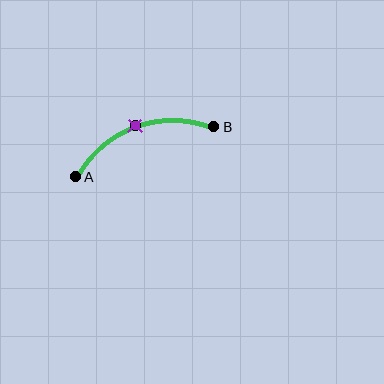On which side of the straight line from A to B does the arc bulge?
The arc bulges above the straight line connecting A and B.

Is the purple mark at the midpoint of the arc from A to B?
Yes. The purple mark lies on the arc at equal arc-length from both A and B — it is the arc midpoint.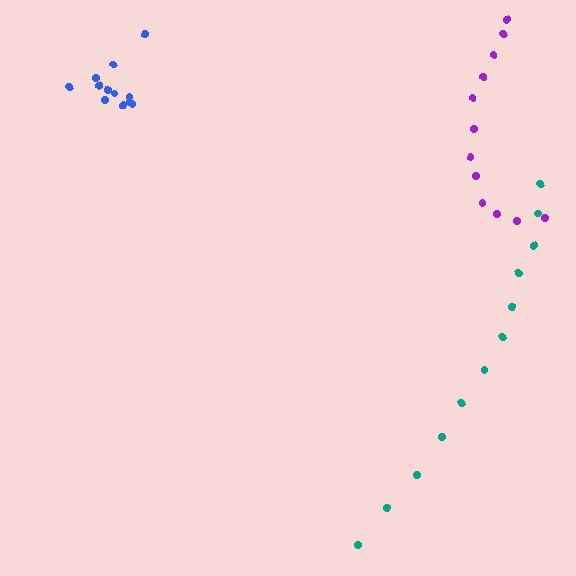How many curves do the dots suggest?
There are 3 distinct paths.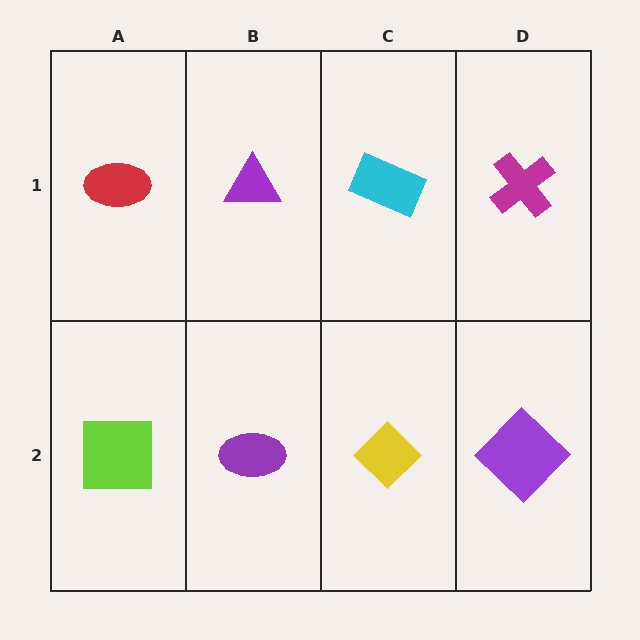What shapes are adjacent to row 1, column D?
A purple diamond (row 2, column D), a cyan rectangle (row 1, column C).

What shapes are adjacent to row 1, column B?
A purple ellipse (row 2, column B), a red ellipse (row 1, column A), a cyan rectangle (row 1, column C).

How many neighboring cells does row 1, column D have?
2.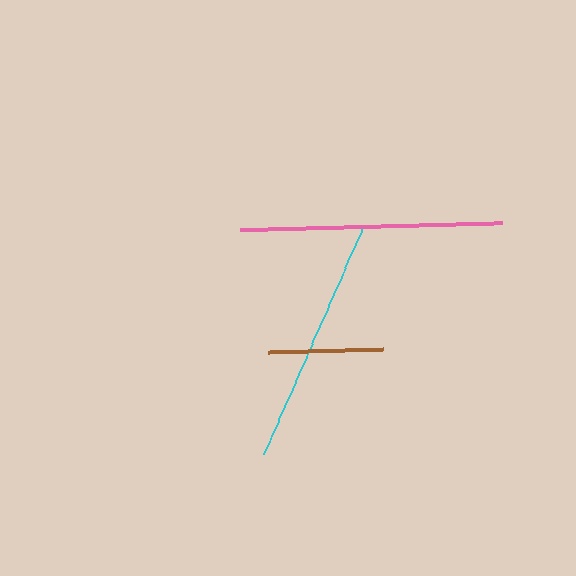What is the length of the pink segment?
The pink segment is approximately 262 pixels long.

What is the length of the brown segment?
The brown segment is approximately 114 pixels long.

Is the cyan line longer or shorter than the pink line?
The pink line is longer than the cyan line.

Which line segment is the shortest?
The brown line is the shortest at approximately 114 pixels.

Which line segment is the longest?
The pink line is the longest at approximately 262 pixels.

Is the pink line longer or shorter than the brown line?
The pink line is longer than the brown line.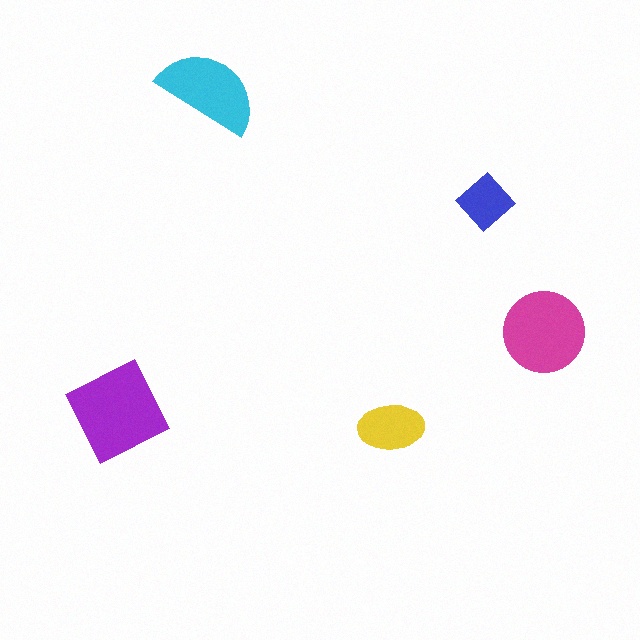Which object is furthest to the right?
The magenta circle is rightmost.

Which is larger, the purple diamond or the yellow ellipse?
The purple diamond.